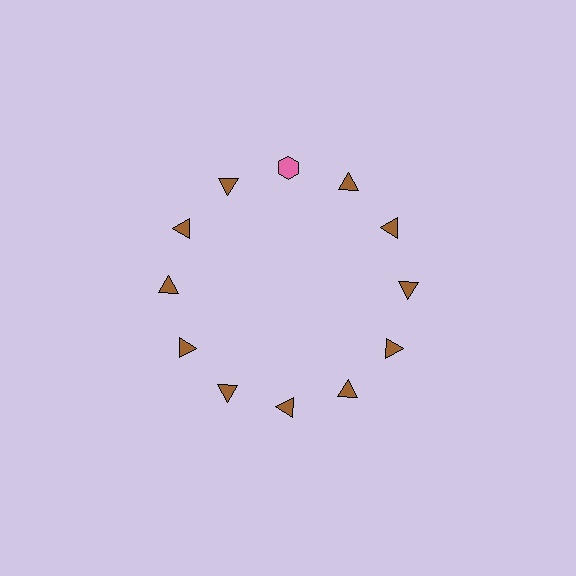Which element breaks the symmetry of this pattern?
The pink hexagon at roughly the 12 o'clock position breaks the symmetry. All other shapes are brown triangles.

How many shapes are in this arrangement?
There are 12 shapes arranged in a ring pattern.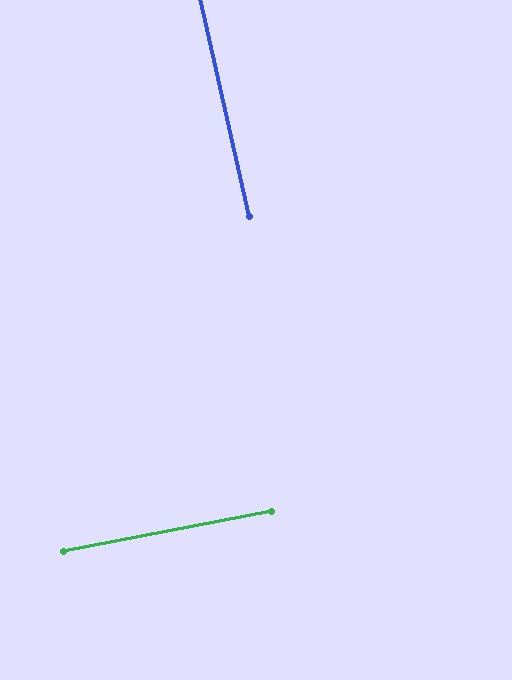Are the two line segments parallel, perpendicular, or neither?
Perpendicular — they meet at approximately 88°.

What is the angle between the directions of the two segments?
Approximately 88 degrees.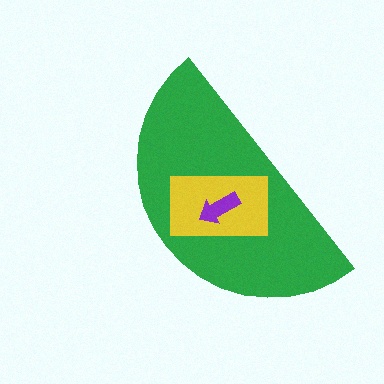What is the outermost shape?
The green semicircle.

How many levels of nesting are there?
3.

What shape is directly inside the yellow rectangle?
The purple arrow.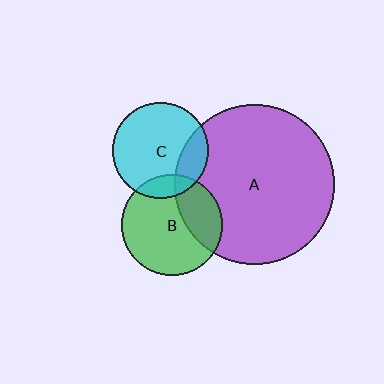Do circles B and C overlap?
Yes.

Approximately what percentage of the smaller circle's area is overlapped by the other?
Approximately 15%.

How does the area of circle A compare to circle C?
Approximately 2.8 times.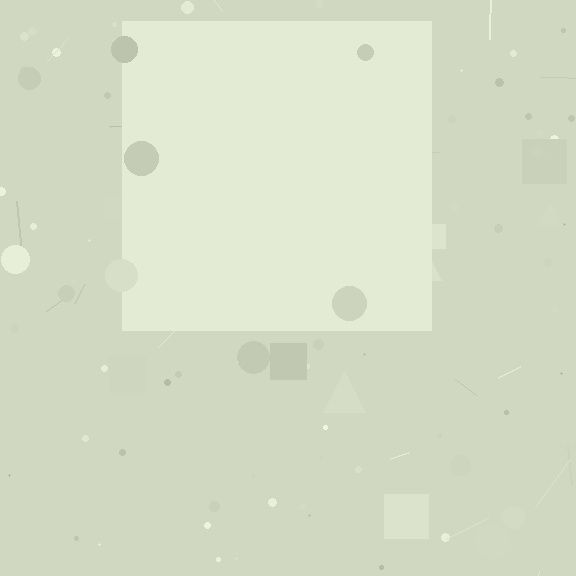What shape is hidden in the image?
A square is hidden in the image.